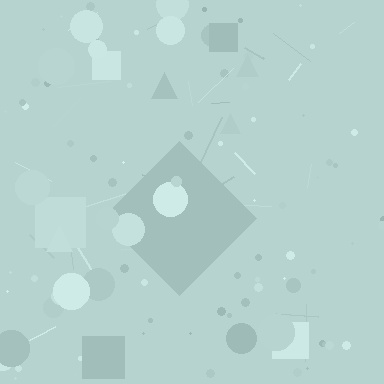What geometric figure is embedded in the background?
A diamond is embedded in the background.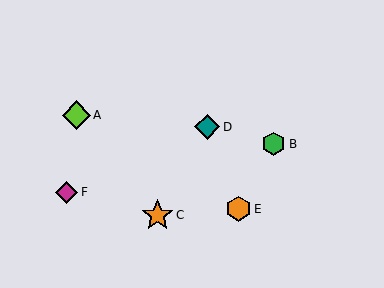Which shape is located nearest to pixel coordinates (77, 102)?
The lime diamond (labeled A) at (76, 115) is nearest to that location.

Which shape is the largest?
The orange star (labeled C) is the largest.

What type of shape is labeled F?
Shape F is a magenta diamond.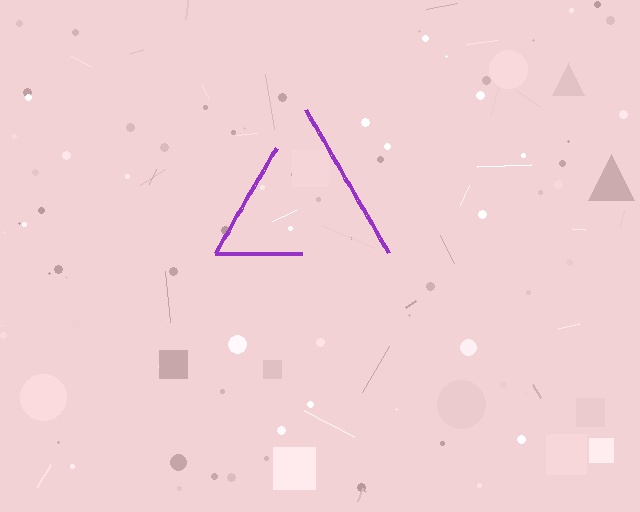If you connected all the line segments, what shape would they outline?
They would outline a triangle.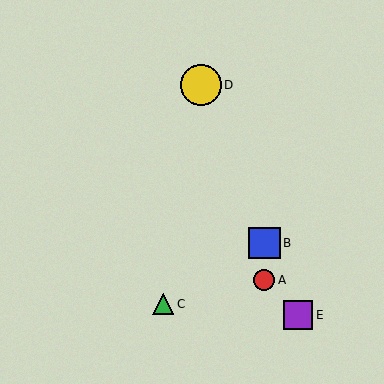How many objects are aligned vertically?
2 objects (A, B) are aligned vertically.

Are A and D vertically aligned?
No, A is at x≈264 and D is at x≈201.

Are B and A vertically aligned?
Yes, both are at x≈264.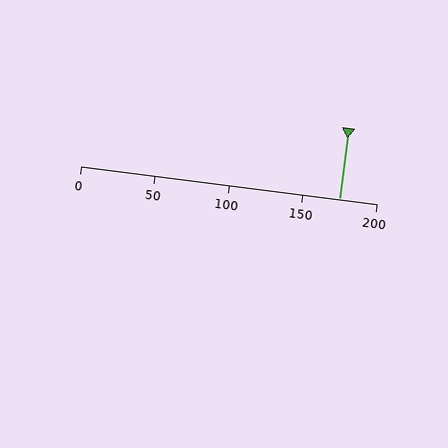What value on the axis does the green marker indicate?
The marker indicates approximately 175.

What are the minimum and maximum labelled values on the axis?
The axis runs from 0 to 200.